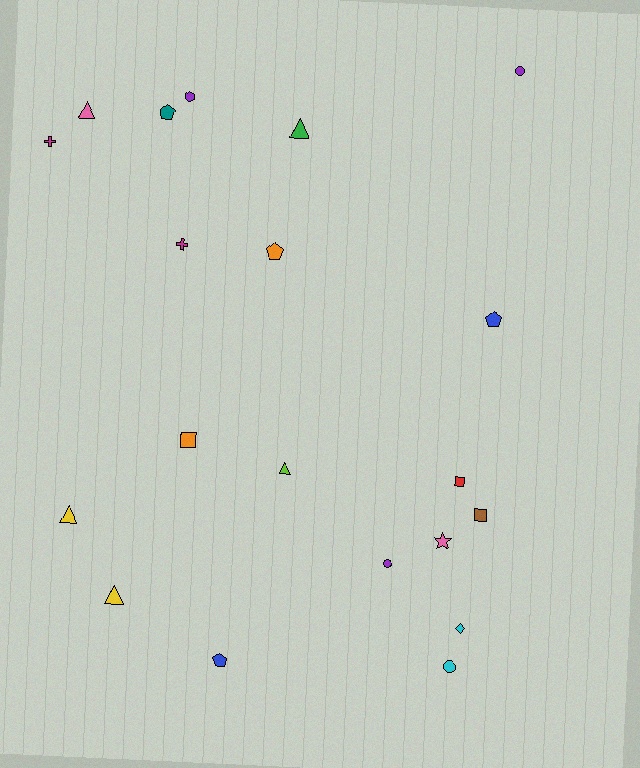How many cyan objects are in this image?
There are 2 cyan objects.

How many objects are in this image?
There are 20 objects.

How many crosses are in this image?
There are 2 crosses.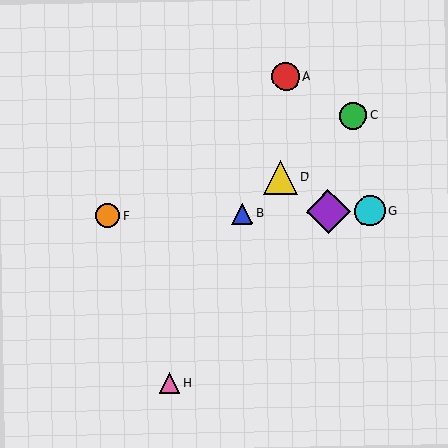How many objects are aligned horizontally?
4 objects (B, E, F, G) are aligned horizontally.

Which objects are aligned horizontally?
Objects B, E, F, G are aligned horizontally.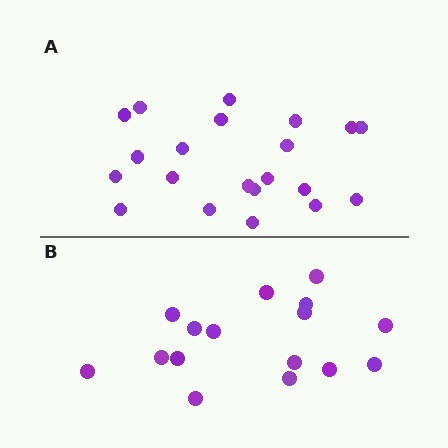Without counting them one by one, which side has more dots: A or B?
Region A (the top region) has more dots.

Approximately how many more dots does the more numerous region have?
Region A has about 5 more dots than region B.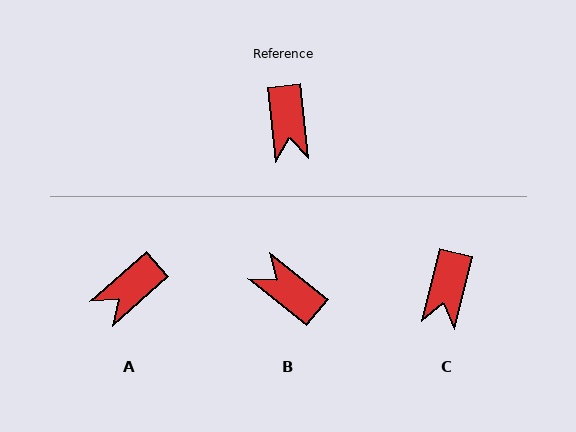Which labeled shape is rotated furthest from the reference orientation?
B, about 135 degrees away.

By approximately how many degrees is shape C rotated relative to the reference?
Approximately 20 degrees clockwise.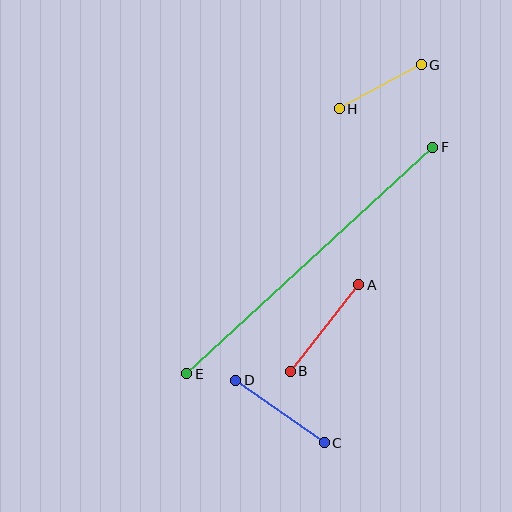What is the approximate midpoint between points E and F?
The midpoint is at approximately (310, 261) pixels.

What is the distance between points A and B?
The distance is approximately 110 pixels.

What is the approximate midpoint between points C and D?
The midpoint is at approximately (280, 412) pixels.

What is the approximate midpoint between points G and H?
The midpoint is at approximately (380, 87) pixels.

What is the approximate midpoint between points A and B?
The midpoint is at approximately (325, 328) pixels.